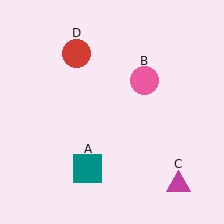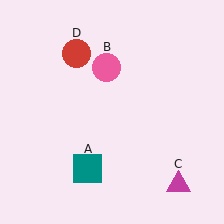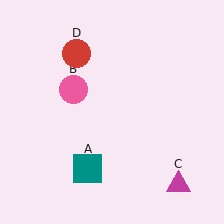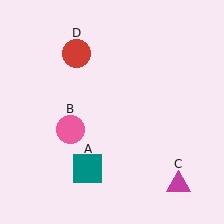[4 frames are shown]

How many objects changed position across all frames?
1 object changed position: pink circle (object B).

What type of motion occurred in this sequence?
The pink circle (object B) rotated counterclockwise around the center of the scene.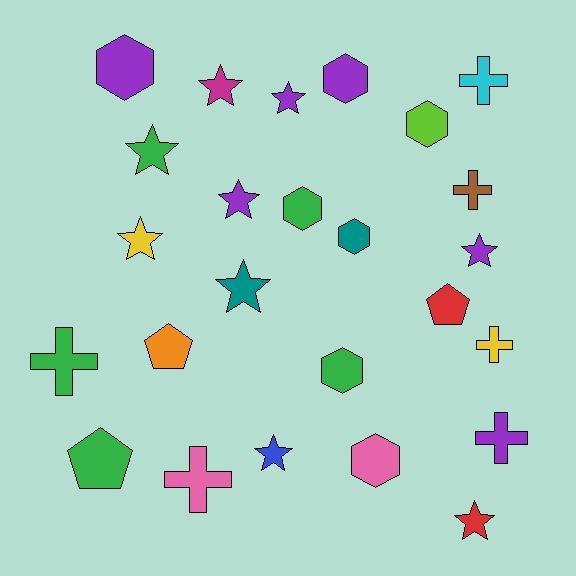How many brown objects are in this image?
There is 1 brown object.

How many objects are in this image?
There are 25 objects.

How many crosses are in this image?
There are 6 crosses.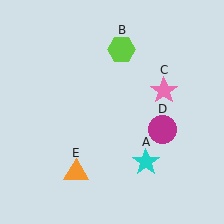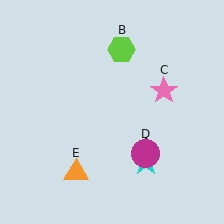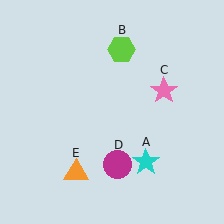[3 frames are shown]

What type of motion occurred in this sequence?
The magenta circle (object D) rotated clockwise around the center of the scene.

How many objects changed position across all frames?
1 object changed position: magenta circle (object D).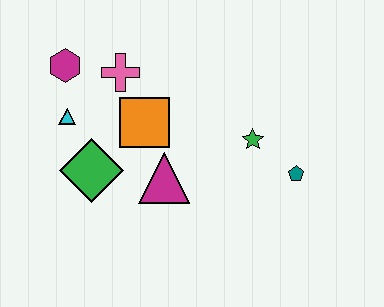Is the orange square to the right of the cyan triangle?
Yes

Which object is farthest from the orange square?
The teal pentagon is farthest from the orange square.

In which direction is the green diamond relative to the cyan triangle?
The green diamond is below the cyan triangle.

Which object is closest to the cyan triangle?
The magenta hexagon is closest to the cyan triangle.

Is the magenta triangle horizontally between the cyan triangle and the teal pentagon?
Yes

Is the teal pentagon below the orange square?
Yes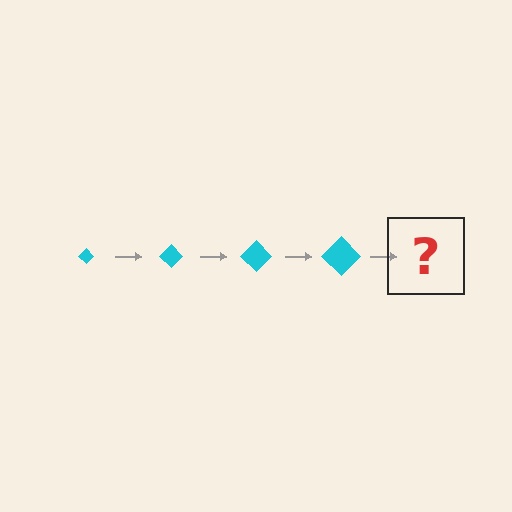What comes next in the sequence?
The next element should be a cyan diamond, larger than the previous one.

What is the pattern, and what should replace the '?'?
The pattern is that the diamond gets progressively larger each step. The '?' should be a cyan diamond, larger than the previous one.